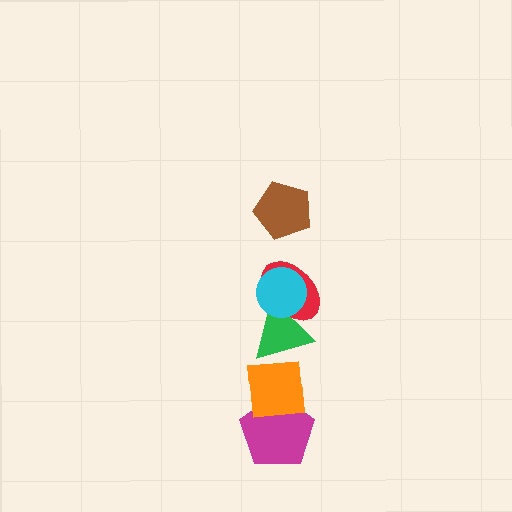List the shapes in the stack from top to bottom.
From top to bottom: the brown pentagon, the cyan circle, the red ellipse, the green triangle, the orange square, the magenta pentagon.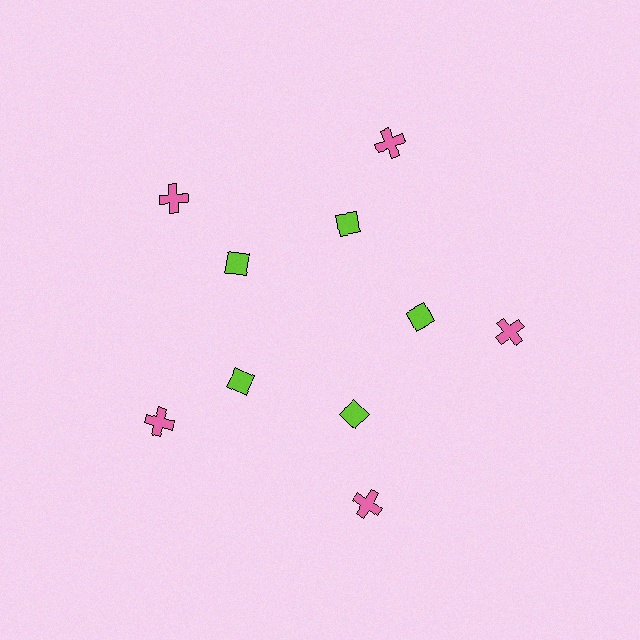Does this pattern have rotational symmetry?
Yes, this pattern has 5-fold rotational symmetry. It looks the same after rotating 72 degrees around the center.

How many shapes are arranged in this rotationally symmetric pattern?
There are 10 shapes, arranged in 5 groups of 2.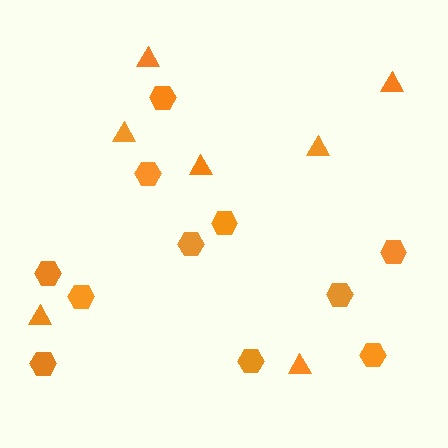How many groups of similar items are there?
There are 2 groups: one group of triangles (7) and one group of hexagons (11).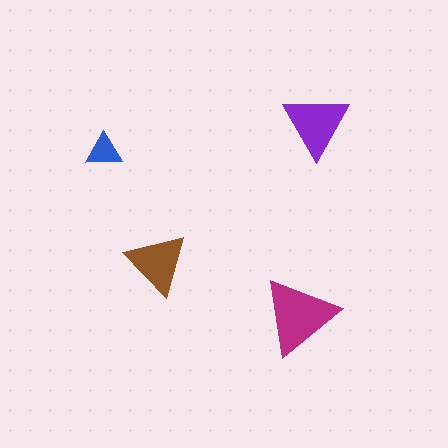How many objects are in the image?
There are 4 objects in the image.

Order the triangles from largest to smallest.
the magenta one, the purple one, the brown one, the blue one.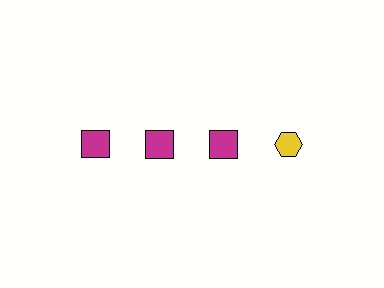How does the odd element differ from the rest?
It differs in both color (yellow instead of magenta) and shape (hexagon instead of square).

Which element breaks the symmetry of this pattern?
The yellow hexagon in the top row, second from right column breaks the symmetry. All other shapes are magenta squares.